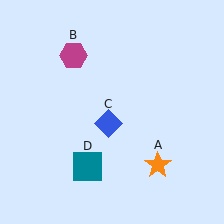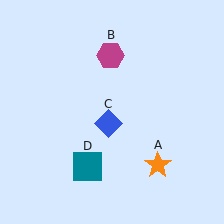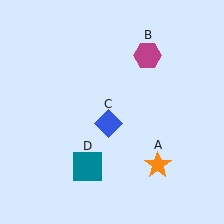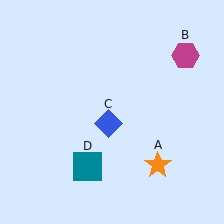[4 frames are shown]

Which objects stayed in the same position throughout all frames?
Orange star (object A) and blue diamond (object C) and teal square (object D) remained stationary.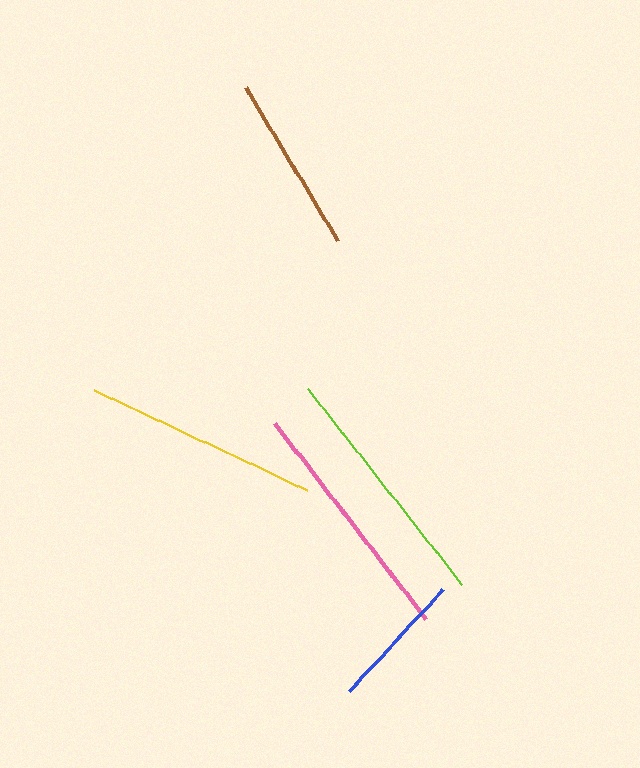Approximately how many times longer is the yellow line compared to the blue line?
The yellow line is approximately 1.7 times the length of the blue line.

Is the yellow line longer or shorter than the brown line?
The yellow line is longer than the brown line.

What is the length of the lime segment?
The lime segment is approximately 250 pixels long.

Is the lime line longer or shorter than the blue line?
The lime line is longer than the blue line.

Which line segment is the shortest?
The blue line is the shortest at approximately 139 pixels.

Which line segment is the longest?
The lime line is the longest at approximately 250 pixels.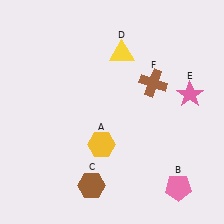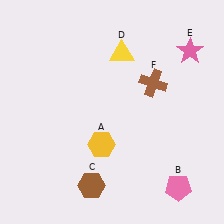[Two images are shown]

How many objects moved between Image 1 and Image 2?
1 object moved between the two images.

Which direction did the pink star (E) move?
The pink star (E) moved up.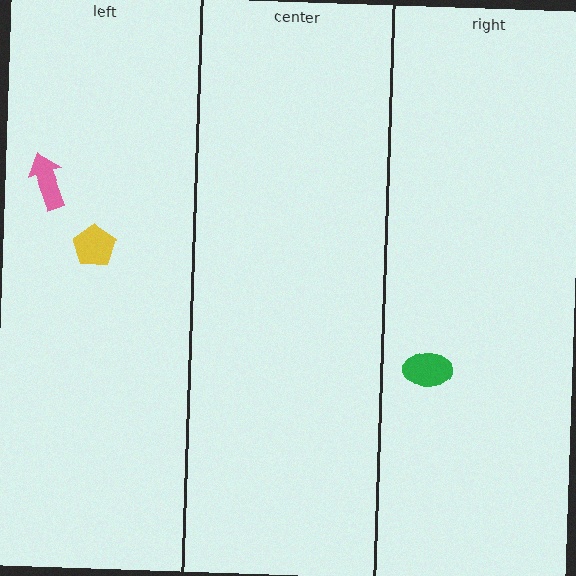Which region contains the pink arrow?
The left region.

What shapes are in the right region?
The green ellipse.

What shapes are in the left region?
The pink arrow, the yellow pentagon.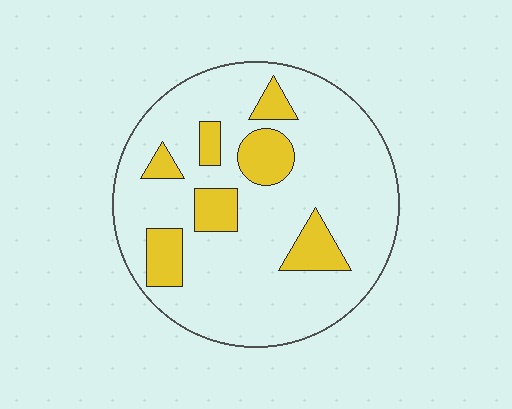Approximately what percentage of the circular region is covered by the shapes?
Approximately 20%.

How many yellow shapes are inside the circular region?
7.